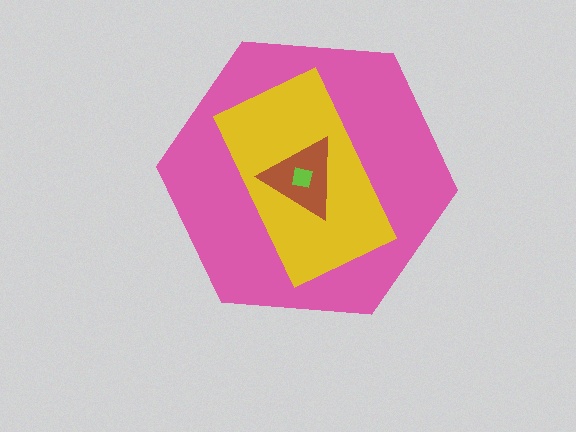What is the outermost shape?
The pink hexagon.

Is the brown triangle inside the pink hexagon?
Yes.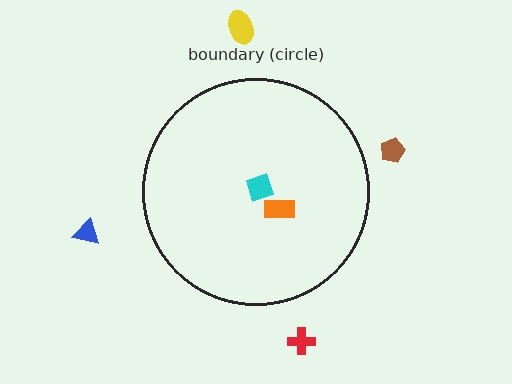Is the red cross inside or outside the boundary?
Outside.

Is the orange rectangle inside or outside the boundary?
Inside.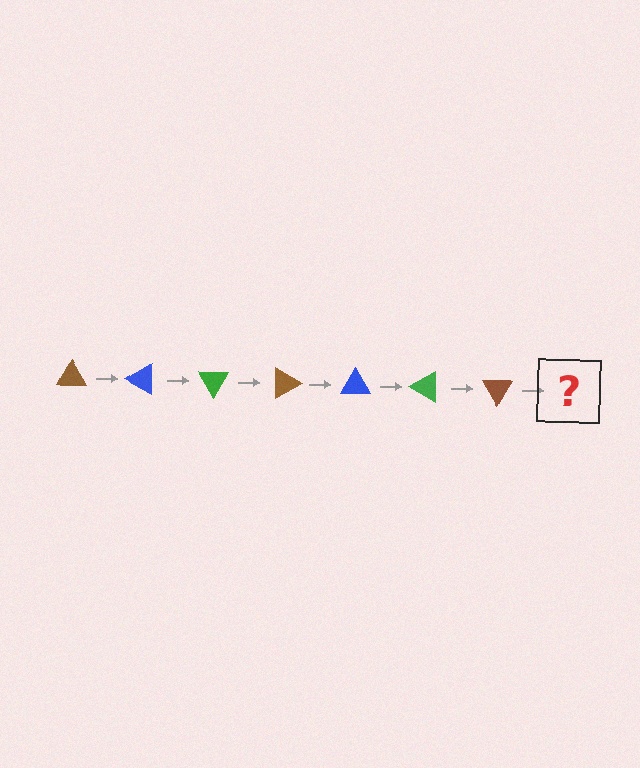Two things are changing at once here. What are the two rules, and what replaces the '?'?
The two rules are that it rotates 30 degrees each step and the color cycles through brown, blue, and green. The '?' should be a blue triangle, rotated 210 degrees from the start.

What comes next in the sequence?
The next element should be a blue triangle, rotated 210 degrees from the start.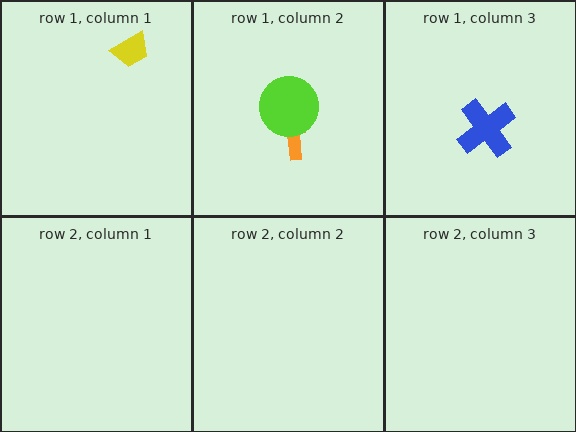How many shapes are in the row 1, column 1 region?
1.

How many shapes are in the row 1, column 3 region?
1.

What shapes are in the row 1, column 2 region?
The orange arrow, the lime circle.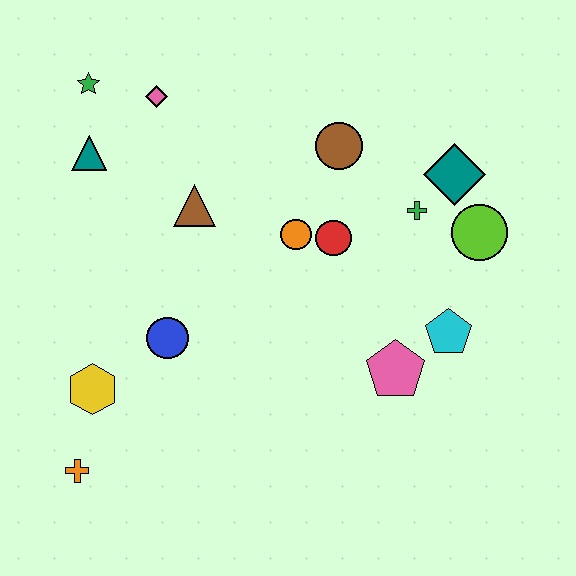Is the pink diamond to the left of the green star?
No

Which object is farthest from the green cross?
The orange cross is farthest from the green cross.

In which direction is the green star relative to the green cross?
The green star is to the left of the green cross.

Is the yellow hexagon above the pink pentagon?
No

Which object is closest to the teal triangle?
The green star is closest to the teal triangle.